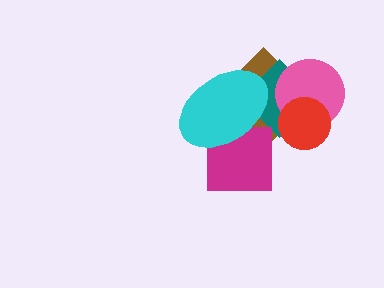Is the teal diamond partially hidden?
Yes, it is partially covered by another shape.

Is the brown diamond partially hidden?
Yes, it is partially covered by another shape.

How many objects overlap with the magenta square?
1 object overlaps with the magenta square.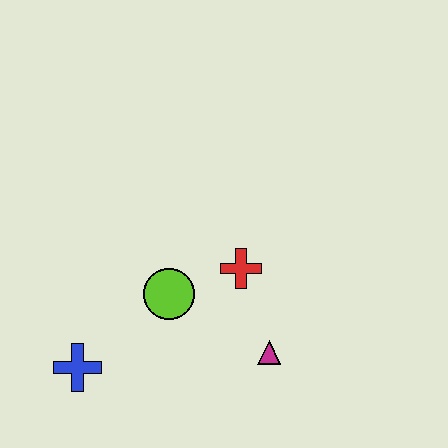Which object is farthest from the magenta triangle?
The blue cross is farthest from the magenta triangle.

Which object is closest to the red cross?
The lime circle is closest to the red cross.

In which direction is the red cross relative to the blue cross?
The red cross is to the right of the blue cross.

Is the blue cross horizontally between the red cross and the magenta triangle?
No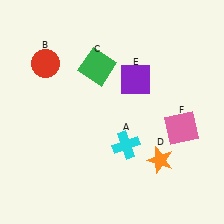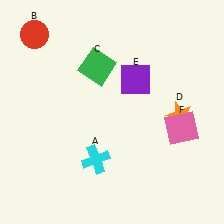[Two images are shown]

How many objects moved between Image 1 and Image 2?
3 objects moved between the two images.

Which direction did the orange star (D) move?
The orange star (D) moved up.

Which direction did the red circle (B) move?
The red circle (B) moved up.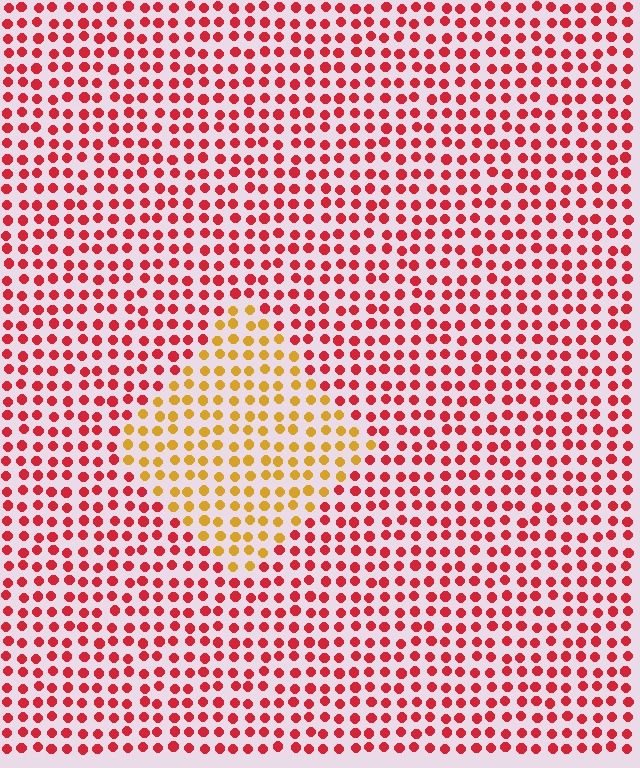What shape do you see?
I see a diamond.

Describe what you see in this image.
The image is filled with small red elements in a uniform arrangement. A diamond-shaped region is visible where the elements are tinted to a slightly different hue, forming a subtle color boundary.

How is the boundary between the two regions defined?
The boundary is defined purely by a slight shift in hue (about 48 degrees). Spacing, size, and orientation are identical on both sides.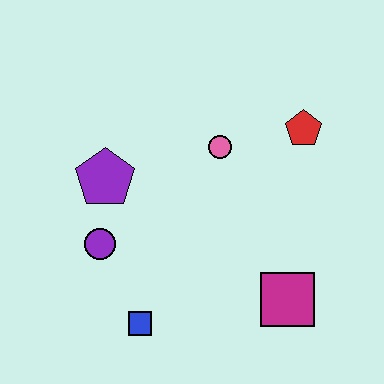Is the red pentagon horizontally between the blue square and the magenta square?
No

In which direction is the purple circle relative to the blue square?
The purple circle is above the blue square.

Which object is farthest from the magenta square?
The purple pentagon is farthest from the magenta square.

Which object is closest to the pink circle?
The red pentagon is closest to the pink circle.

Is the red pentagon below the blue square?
No